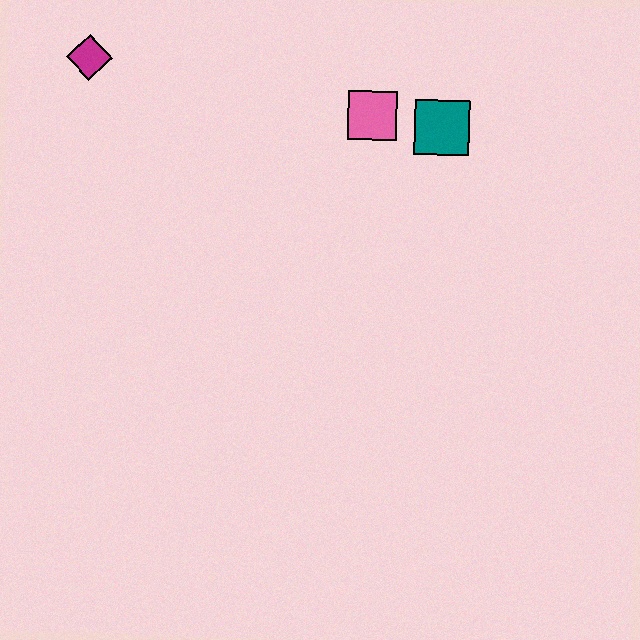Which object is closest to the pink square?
The teal square is closest to the pink square.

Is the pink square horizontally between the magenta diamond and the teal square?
Yes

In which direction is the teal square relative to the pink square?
The teal square is to the right of the pink square.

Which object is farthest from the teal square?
The magenta diamond is farthest from the teal square.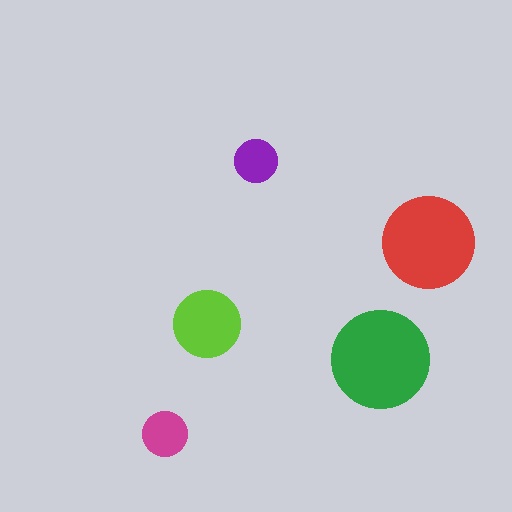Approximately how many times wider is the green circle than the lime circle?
About 1.5 times wider.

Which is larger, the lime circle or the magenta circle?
The lime one.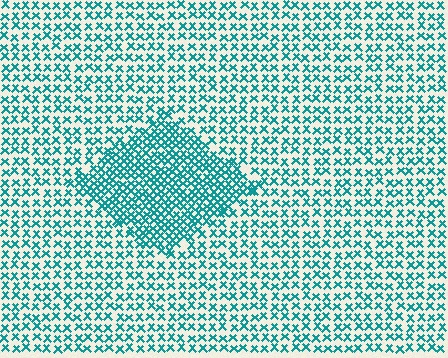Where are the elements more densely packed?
The elements are more densely packed inside the diamond boundary.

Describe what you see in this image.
The image contains small teal elements arranged at two different densities. A diamond-shaped region is visible where the elements are more densely packed than the surrounding area.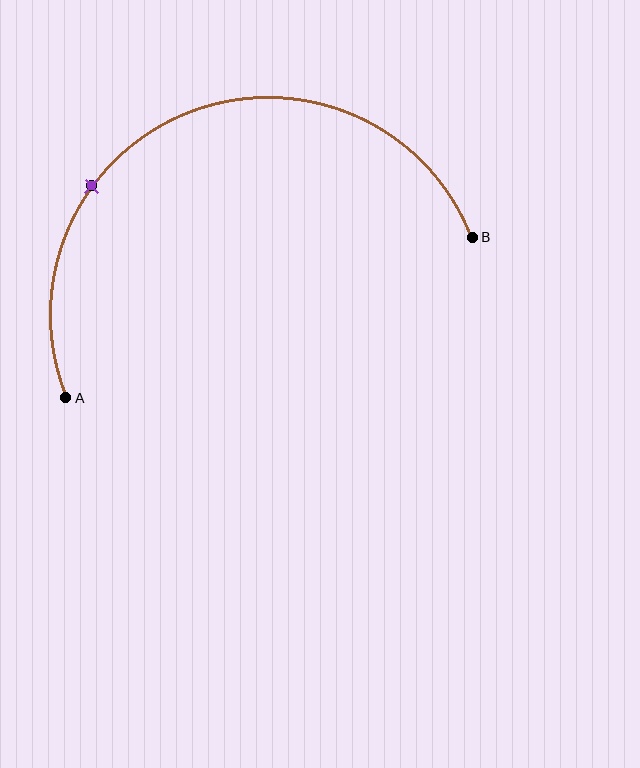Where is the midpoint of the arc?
The arc midpoint is the point on the curve farthest from the straight line joining A and B. It sits above that line.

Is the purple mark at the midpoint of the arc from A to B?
No. The purple mark lies on the arc but is closer to endpoint A. The arc midpoint would be at the point on the curve equidistant along the arc from both A and B.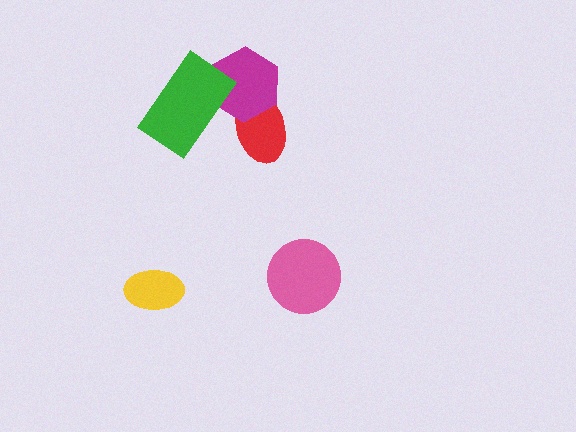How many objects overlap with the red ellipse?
1 object overlaps with the red ellipse.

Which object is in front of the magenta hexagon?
The green rectangle is in front of the magenta hexagon.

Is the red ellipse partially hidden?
Yes, it is partially covered by another shape.